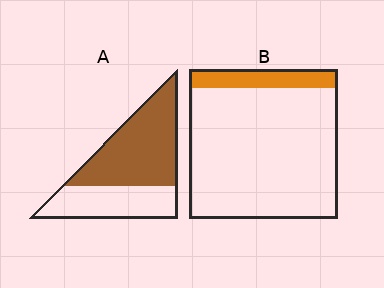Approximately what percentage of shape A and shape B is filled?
A is approximately 60% and B is approximately 15%.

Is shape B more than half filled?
No.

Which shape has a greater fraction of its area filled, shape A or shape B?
Shape A.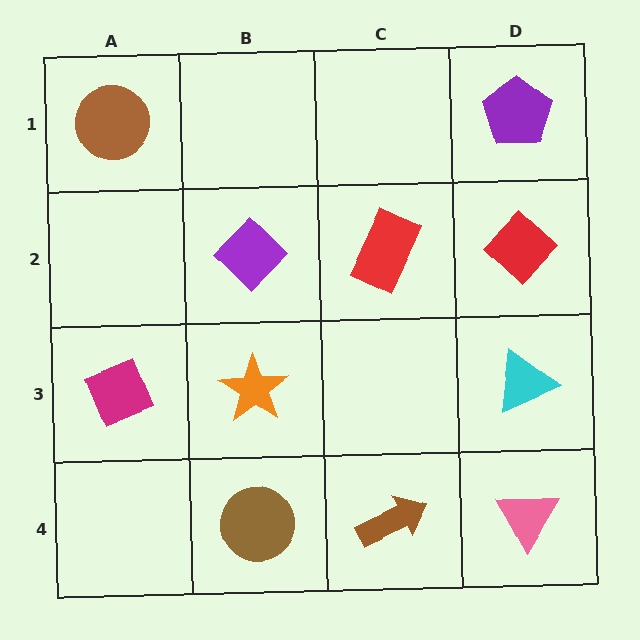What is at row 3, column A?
A magenta diamond.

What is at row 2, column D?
A red diamond.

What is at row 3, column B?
An orange star.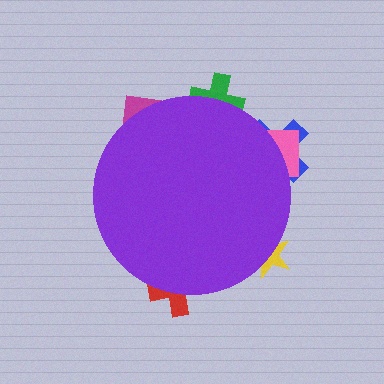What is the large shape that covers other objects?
A purple circle.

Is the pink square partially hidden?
Yes, the pink square is partially hidden behind the purple circle.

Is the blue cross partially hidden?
Yes, the blue cross is partially hidden behind the purple circle.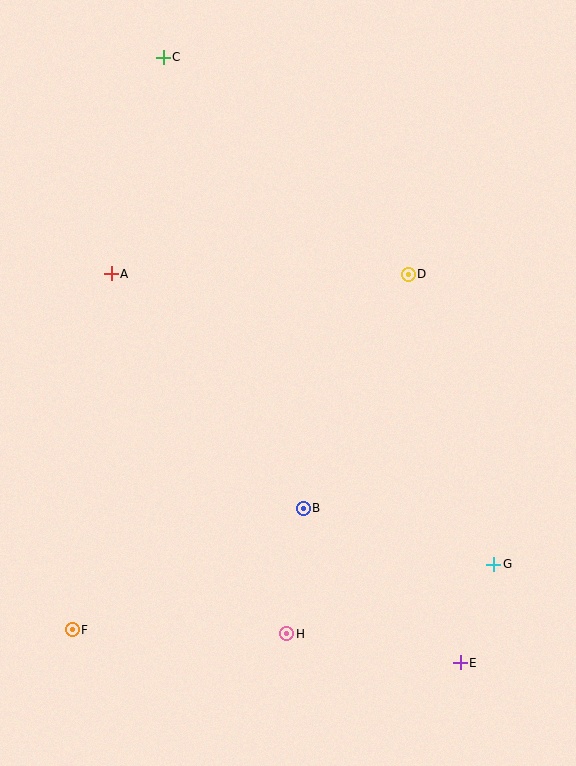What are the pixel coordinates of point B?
Point B is at (303, 508).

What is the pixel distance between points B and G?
The distance between B and G is 199 pixels.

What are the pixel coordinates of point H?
Point H is at (287, 634).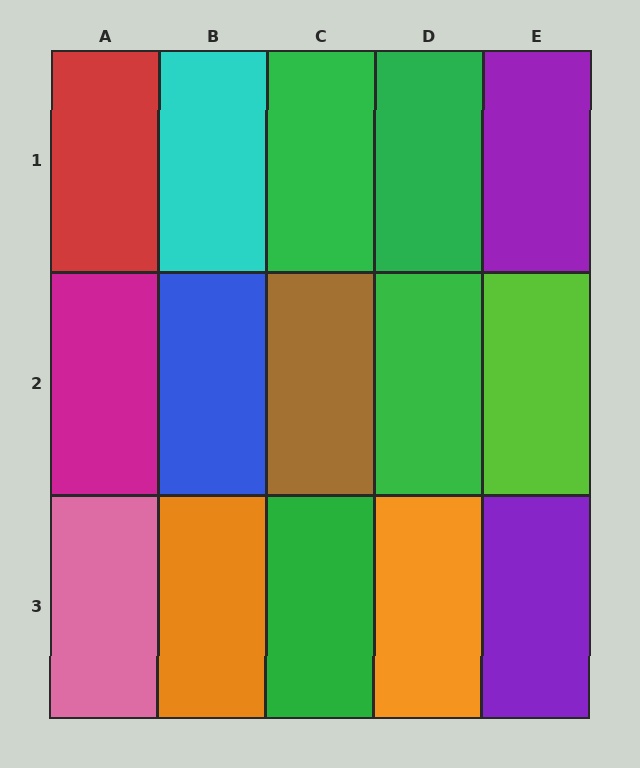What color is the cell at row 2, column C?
Brown.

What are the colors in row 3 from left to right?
Pink, orange, green, orange, purple.